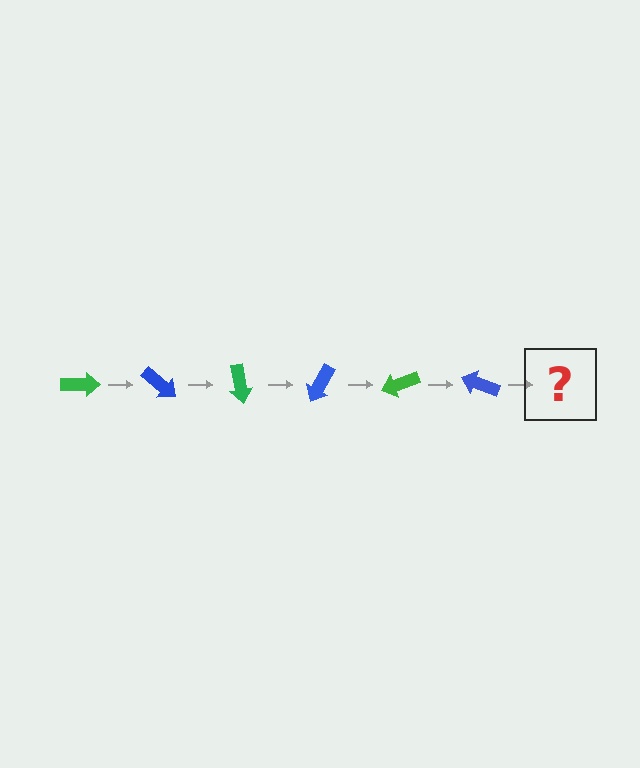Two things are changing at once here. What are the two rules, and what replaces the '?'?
The two rules are that it rotates 40 degrees each step and the color cycles through green and blue. The '?' should be a green arrow, rotated 240 degrees from the start.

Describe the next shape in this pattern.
It should be a green arrow, rotated 240 degrees from the start.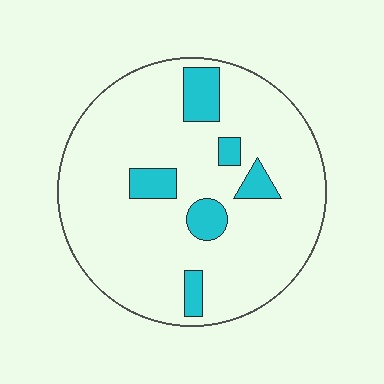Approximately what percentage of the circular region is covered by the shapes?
Approximately 15%.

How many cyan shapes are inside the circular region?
6.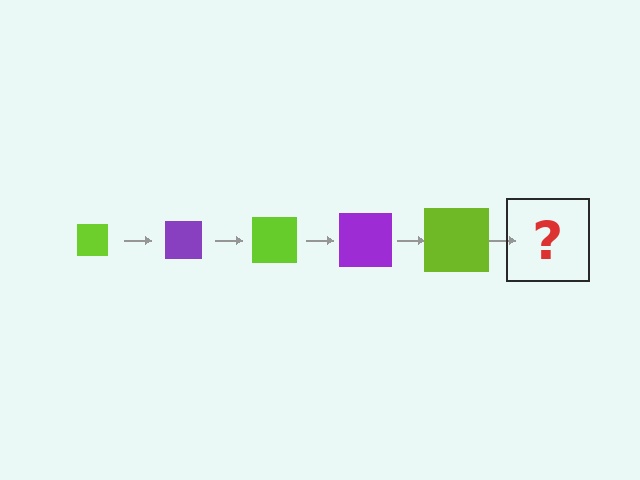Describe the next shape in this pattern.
It should be a purple square, larger than the previous one.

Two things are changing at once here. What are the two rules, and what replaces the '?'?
The two rules are that the square grows larger each step and the color cycles through lime and purple. The '?' should be a purple square, larger than the previous one.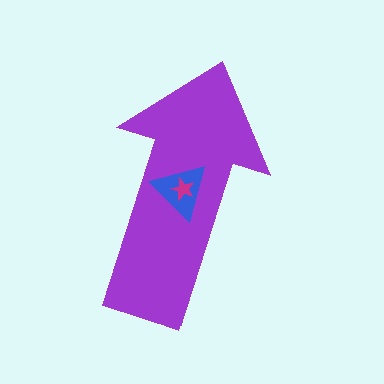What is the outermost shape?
The purple arrow.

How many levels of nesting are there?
3.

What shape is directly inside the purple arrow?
The blue triangle.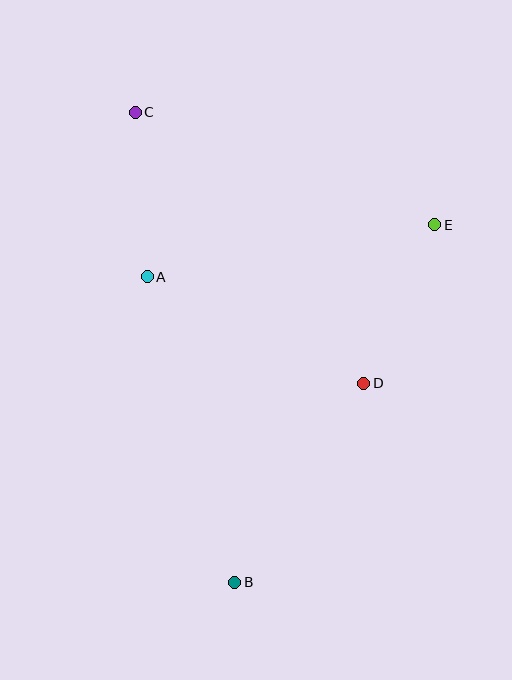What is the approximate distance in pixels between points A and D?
The distance between A and D is approximately 241 pixels.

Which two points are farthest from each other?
Points B and C are farthest from each other.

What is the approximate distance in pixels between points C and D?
The distance between C and D is approximately 354 pixels.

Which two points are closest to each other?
Points A and C are closest to each other.